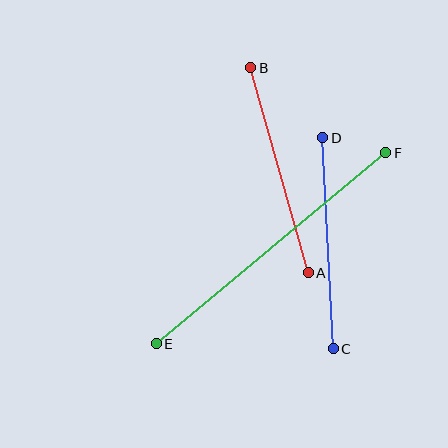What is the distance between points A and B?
The distance is approximately 213 pixels.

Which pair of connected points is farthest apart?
Points E and F are farthest apart.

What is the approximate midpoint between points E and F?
The midpoint is at approximately (271, 248) pixels.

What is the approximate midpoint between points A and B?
The midpoint is at approximately (279, 170) pixels.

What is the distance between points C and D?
The distance is approximately 211 pixels.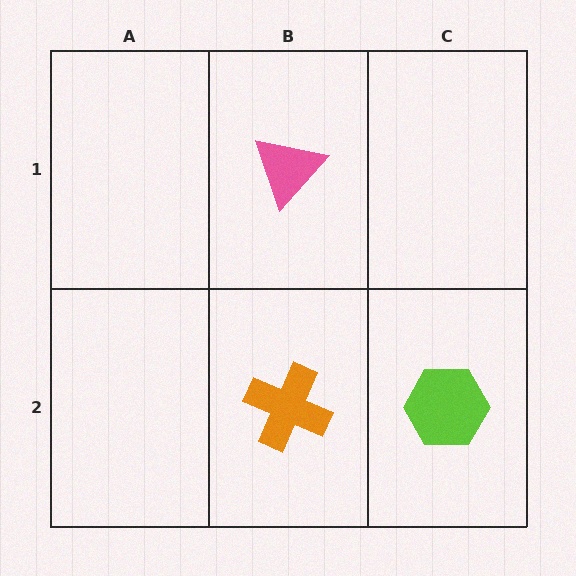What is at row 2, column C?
A lime hexagon.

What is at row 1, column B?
A pink triangle.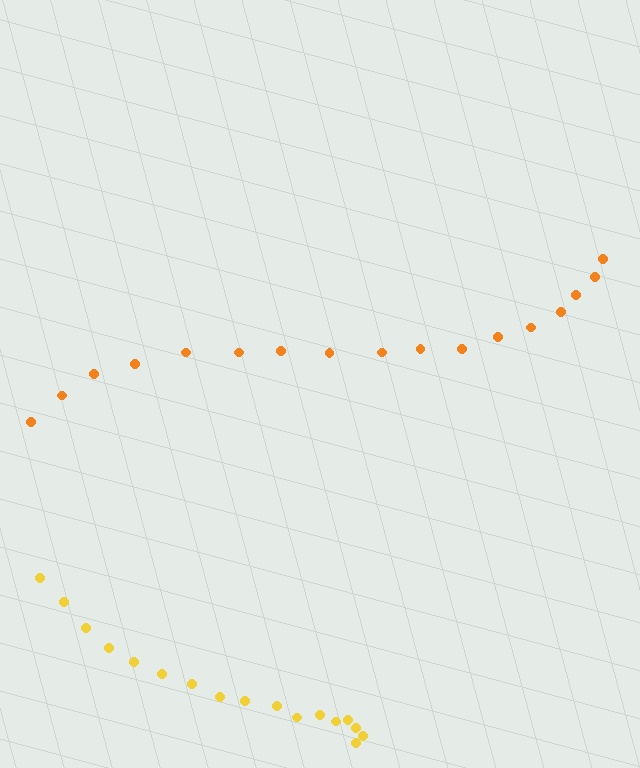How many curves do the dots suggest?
There are 2 distinct paths.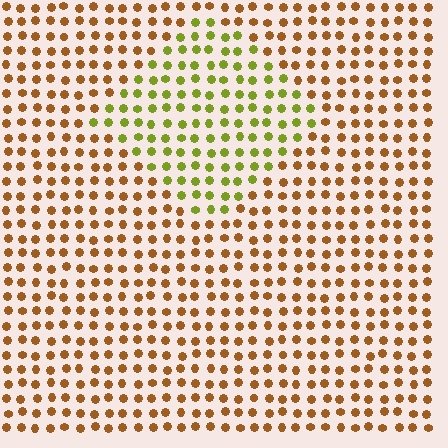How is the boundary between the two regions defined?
The boundary is defined purely by a slight shift in hue (about 48 degrees). Spacing, size, and orientation are identical on both sides.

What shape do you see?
I see a diamond.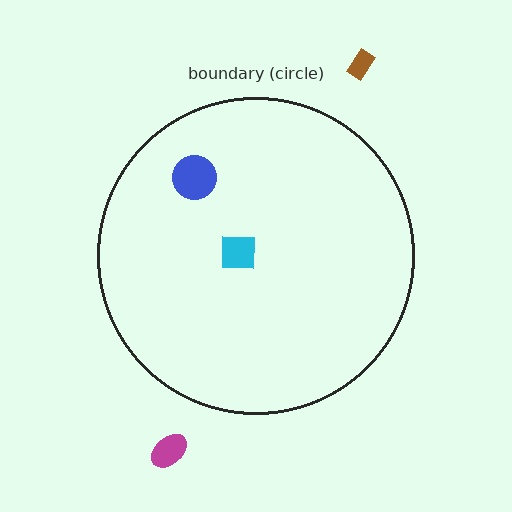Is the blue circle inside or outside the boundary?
Inside.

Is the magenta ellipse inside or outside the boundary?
Outside.